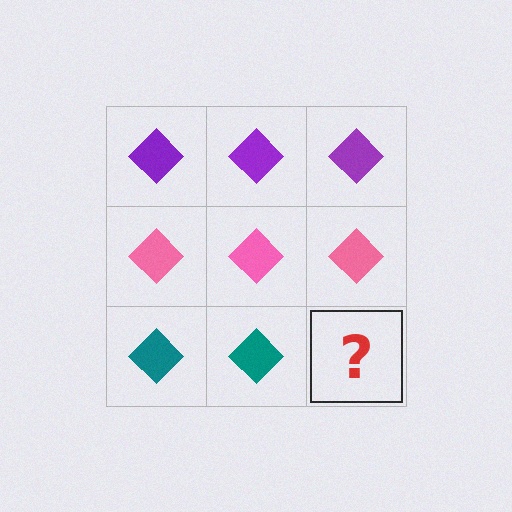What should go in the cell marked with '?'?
The missing cell should contain a teal diamond.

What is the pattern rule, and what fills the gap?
The rule is that each row has a consistent color. The gap should be filled with a teal diamond.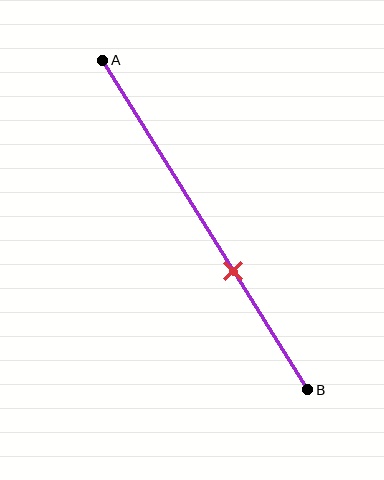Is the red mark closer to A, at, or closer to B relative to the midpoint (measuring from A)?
The red mark is closer to point B than the midpoint of segment AB.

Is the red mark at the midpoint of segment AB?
No, the mark is at about 65% from A, not at the 50% midpoint.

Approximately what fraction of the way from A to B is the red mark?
The red mark is approximately 65% of the way from A to B.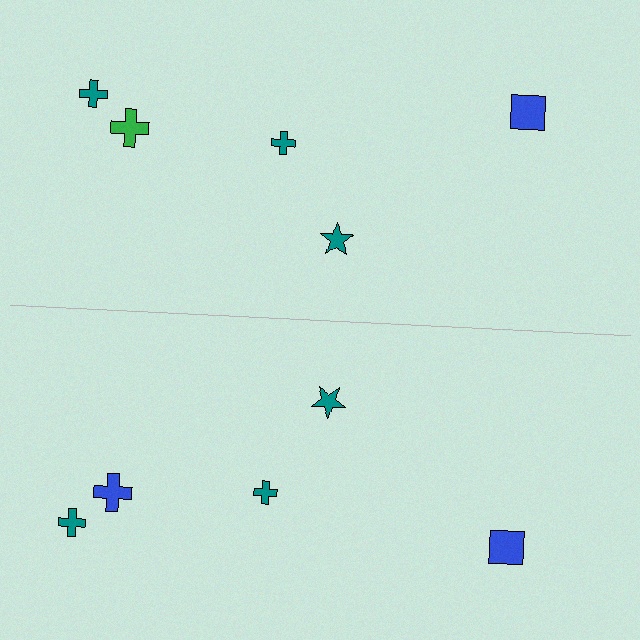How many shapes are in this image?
There are 10 shapes in this image.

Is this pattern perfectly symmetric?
No, the pattern is not perfectly symmetric. The blue cross on the bottom side breaks the symmetry — its mirror counterpart is green.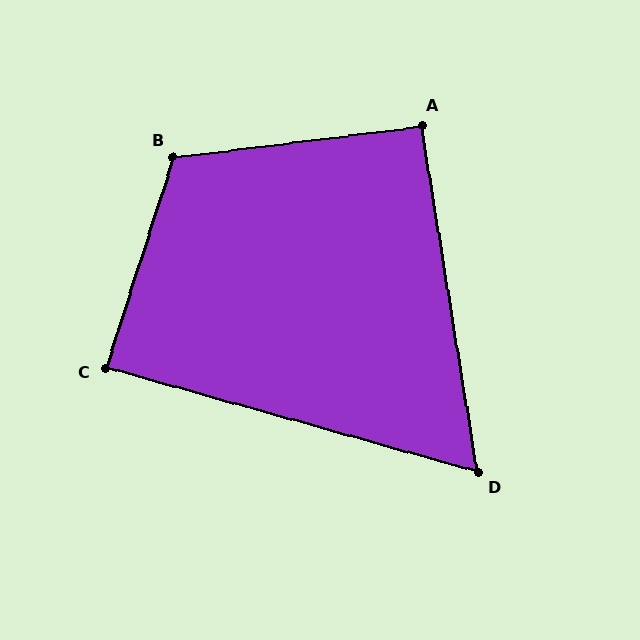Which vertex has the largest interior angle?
B, at approximately 115 degrees.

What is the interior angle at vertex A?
Approximately 92 degrees (approximately right).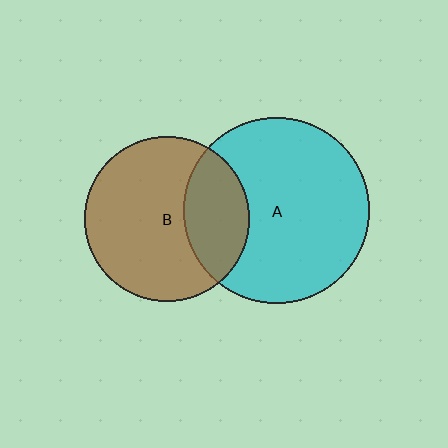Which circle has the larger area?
Circle A (cyan).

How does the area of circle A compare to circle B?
Approximately 1.3 times.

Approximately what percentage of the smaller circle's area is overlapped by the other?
Approximately 30%.